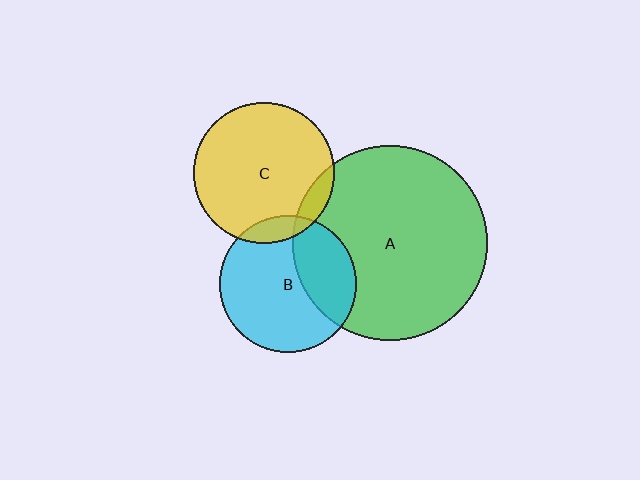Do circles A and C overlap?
Yes.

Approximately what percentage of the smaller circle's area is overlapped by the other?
Approximately 10%.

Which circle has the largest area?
Circle A (green).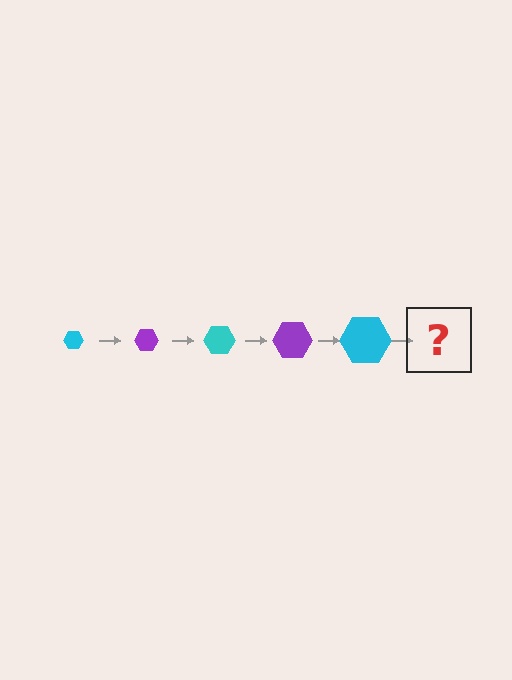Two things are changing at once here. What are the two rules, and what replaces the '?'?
The two rules are that the hexagon grows larger each step and the color cycles through cyan and purple. The '?' should be a purple hexagon, larger than the previous one.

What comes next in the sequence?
The next element should be a purple hexagon, larger than the previous one.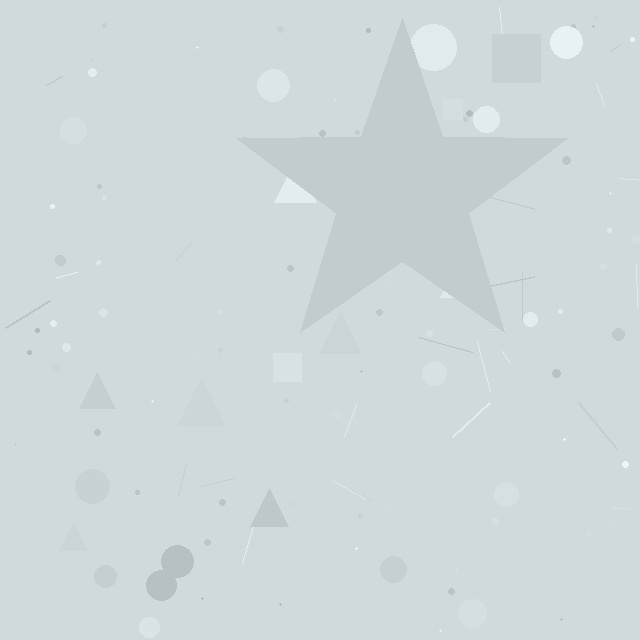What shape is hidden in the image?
A star is hidden in the image.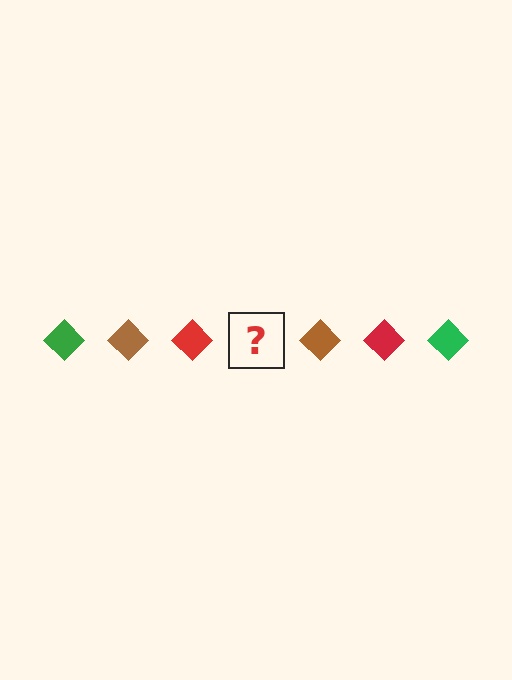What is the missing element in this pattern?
The missing element is a green diamond.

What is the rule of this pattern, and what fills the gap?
The rule is that the pattern cycles through green, brown, red diamonds. The gap should be filled with a green diamond.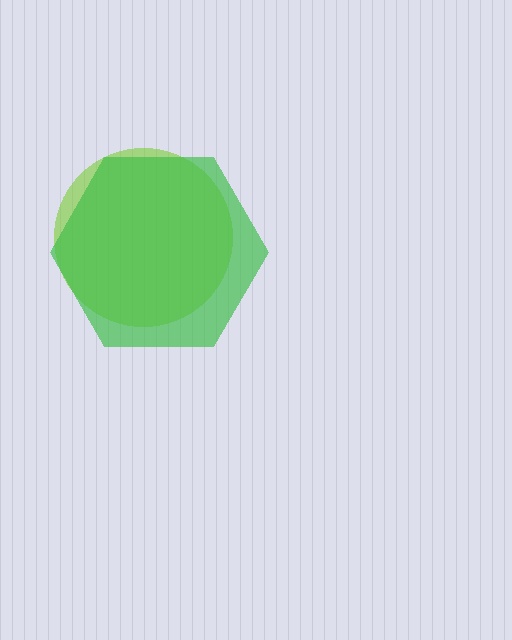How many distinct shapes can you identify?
There are 2 distinct shapes: a lime circle, a green hexagon.